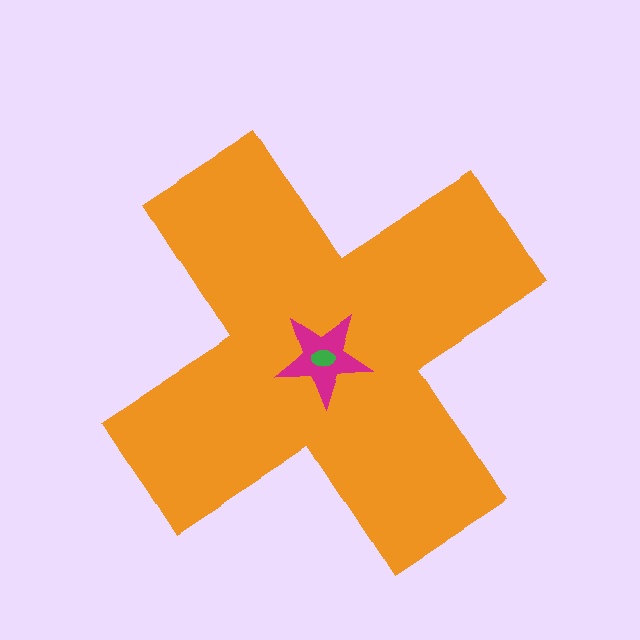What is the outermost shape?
The orange cross.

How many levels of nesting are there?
3.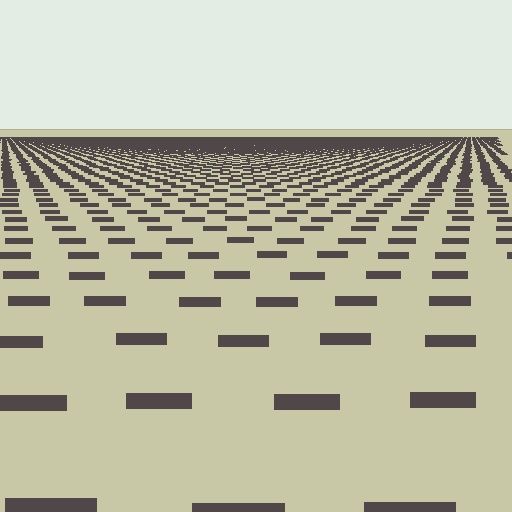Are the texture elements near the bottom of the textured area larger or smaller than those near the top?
Larger. Near the bottom, elements are closer to the viewer and appear at a bigger on-screen size.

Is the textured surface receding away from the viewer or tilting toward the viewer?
The surface is receding away from the viewer. Texture elements get smaller and denser toward the top.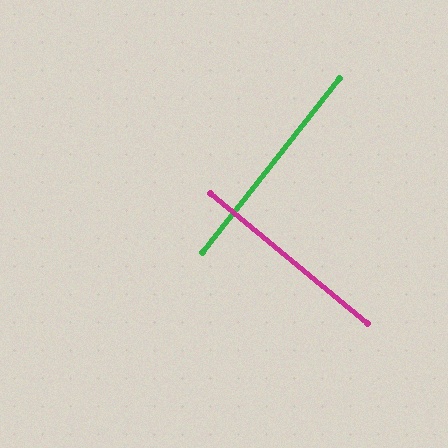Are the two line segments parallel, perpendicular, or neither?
Perpendicular — they meet at approximately 89°.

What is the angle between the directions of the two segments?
Approximately 89 degrees.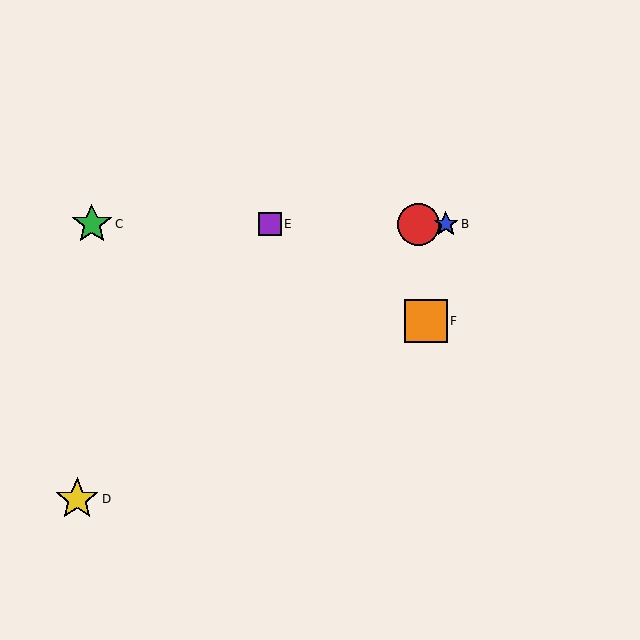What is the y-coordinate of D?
Object D is at y≈499.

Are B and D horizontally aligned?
No, B is at y≈224 and D is at y≈499.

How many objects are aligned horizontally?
4 objects (A, B, C, E) are aligned horizontally.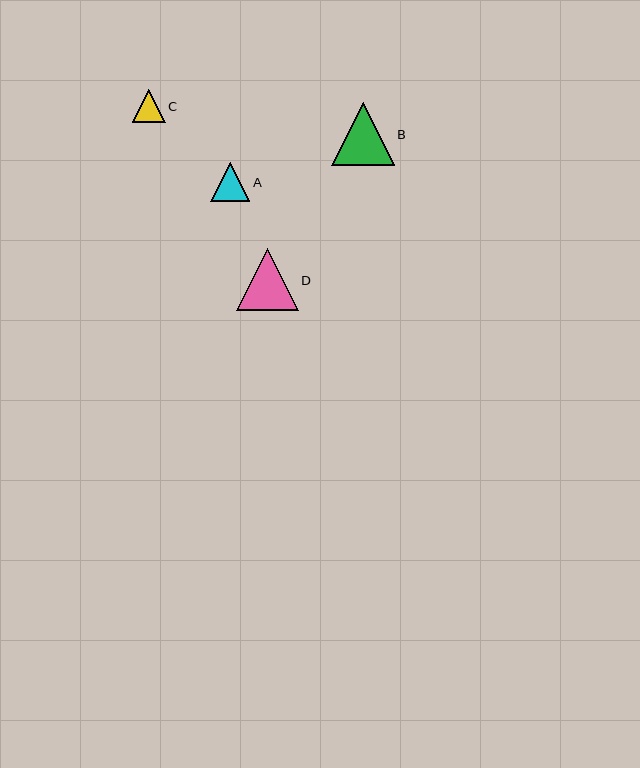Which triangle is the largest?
Triangle B is the largest with a size of approximately 62 pixels.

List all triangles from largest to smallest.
From largest to smallest: B, D, A, C.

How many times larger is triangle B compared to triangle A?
Triangle B is approximately 1.6 times the size of triangle A.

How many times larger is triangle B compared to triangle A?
Triangle B is approximately 1.6 times the size of triangle A.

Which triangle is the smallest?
Triangle C is the smallest with a size of approximately 33 pixels.